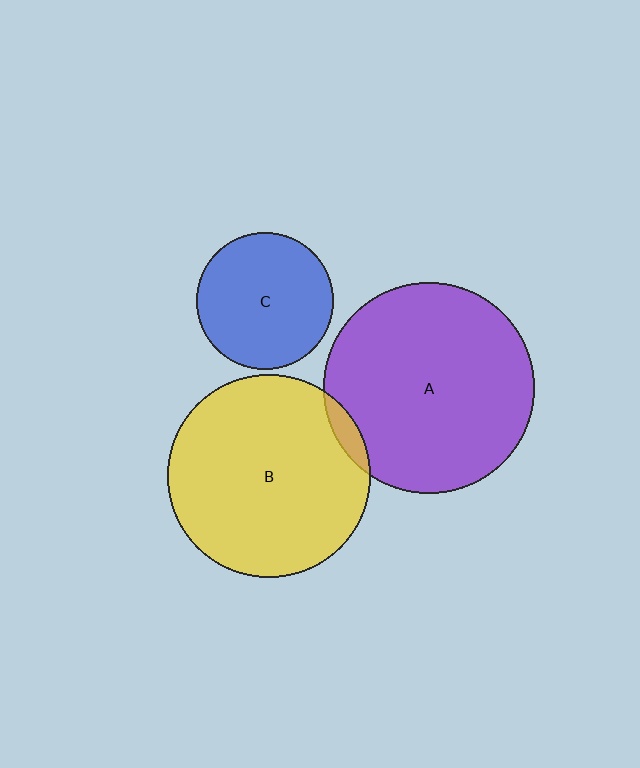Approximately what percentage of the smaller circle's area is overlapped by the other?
Approximately 5%.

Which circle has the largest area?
Circle A (purple).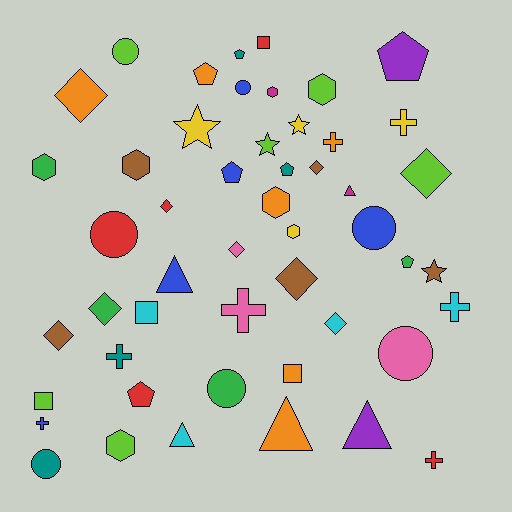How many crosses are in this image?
There are 7 crosses.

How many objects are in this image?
There are 50 objects.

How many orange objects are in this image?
There are 6 orange objects.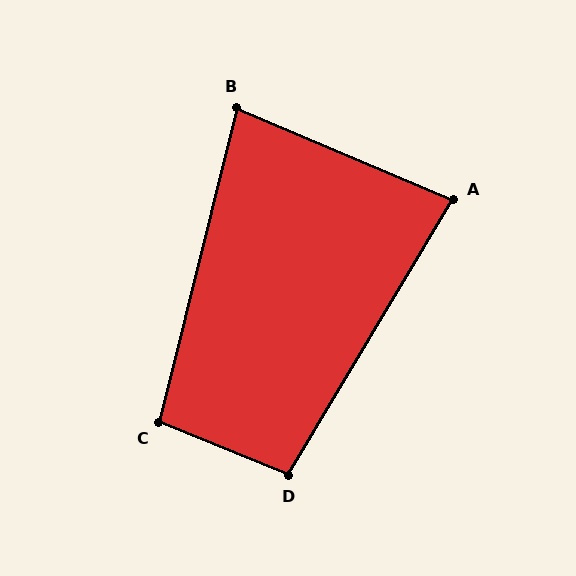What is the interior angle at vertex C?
Approximately 98 degrees (obtuse).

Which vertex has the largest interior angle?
D, at approximately 99 degrees.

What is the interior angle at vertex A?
Approximately 82 degrees (acute).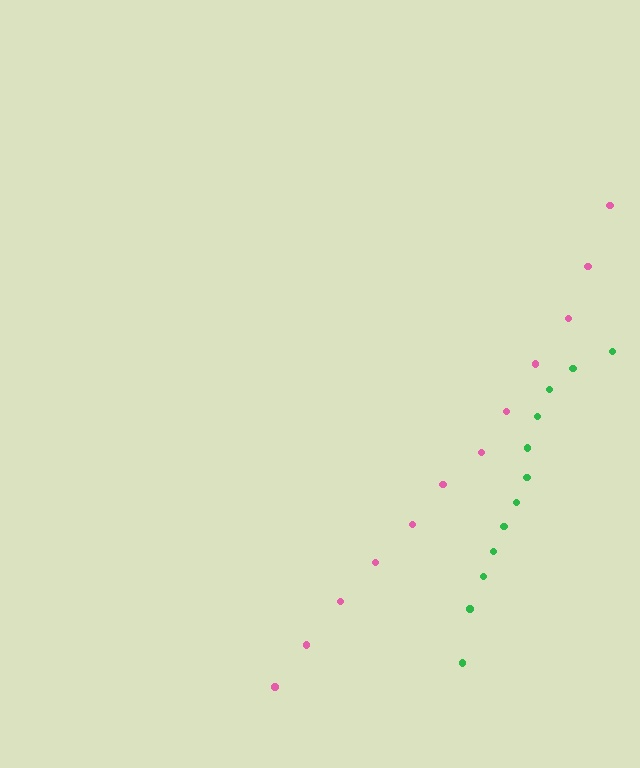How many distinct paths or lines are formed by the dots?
There are 2 distinct paths.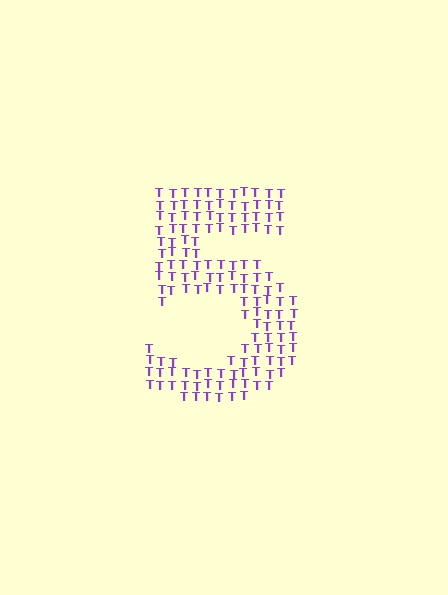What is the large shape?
The large shape is the digit 5.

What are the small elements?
The small elements are letter T's.